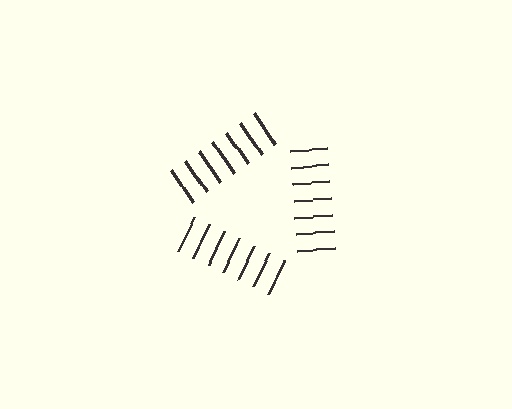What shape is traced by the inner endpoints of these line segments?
An illusory triangle — the line segments terminate on its edges but no continuous stroke is drawn.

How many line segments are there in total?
21 — 7 along each of the 3 edges.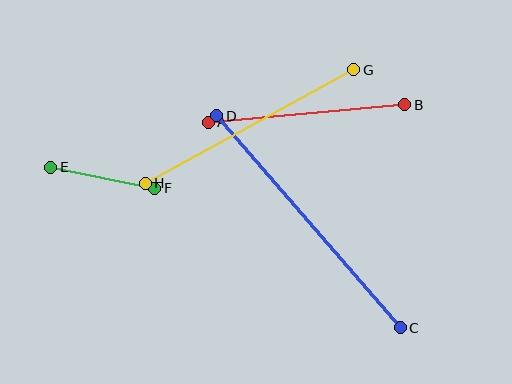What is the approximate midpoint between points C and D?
The midpoint is at approximately (309, 222) pixels.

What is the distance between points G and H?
The distance is approximately 237 pixels.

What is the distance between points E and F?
The distance is approximately 106 pixels.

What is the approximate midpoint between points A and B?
The midpoint is at approximately (307, 114) pixels.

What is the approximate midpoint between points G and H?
The midpoint is at approximately (250, 126) pixels.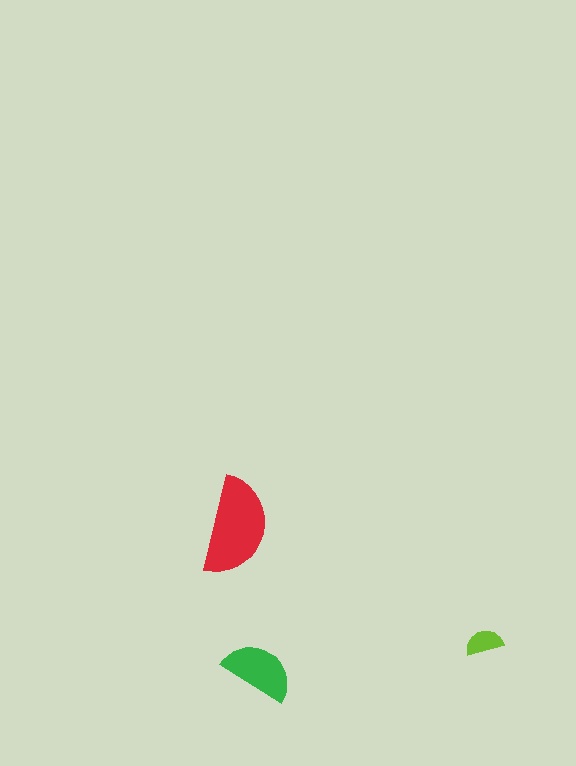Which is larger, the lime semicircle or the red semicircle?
The red one.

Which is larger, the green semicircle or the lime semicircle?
The green one.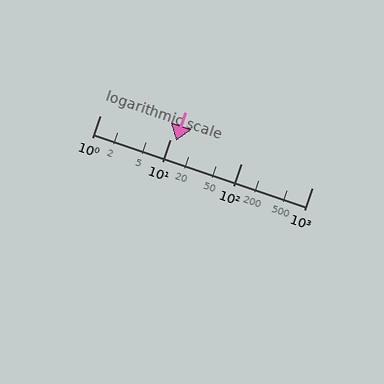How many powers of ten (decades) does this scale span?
The scale spans 3 decades, from 1 to 1000.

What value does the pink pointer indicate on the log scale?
The pointer indicates approximately 12.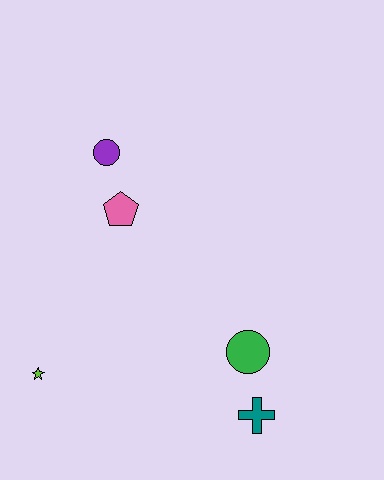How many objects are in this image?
There are 5 objects.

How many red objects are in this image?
There are no red objects.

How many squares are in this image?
There are no squares.